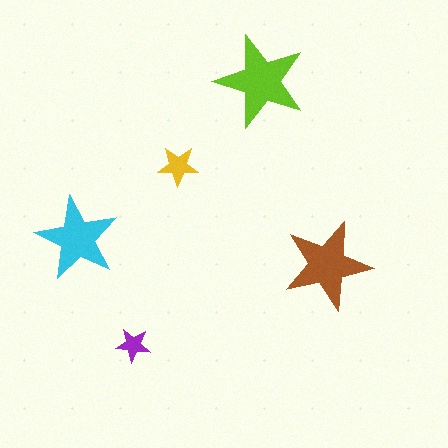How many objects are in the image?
There are 5 objects in the image.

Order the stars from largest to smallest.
the lime one, the brown one, the cyan one, the yellow one, the purple one.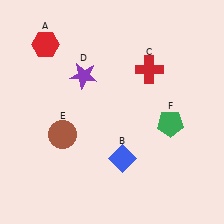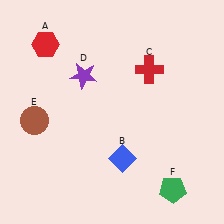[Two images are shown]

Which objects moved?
The objects that moved are: the brown circle (E), the green pentagon (F).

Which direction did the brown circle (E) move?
The brown circle (E) moved left.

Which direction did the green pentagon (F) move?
The green pentagon (F) moved down.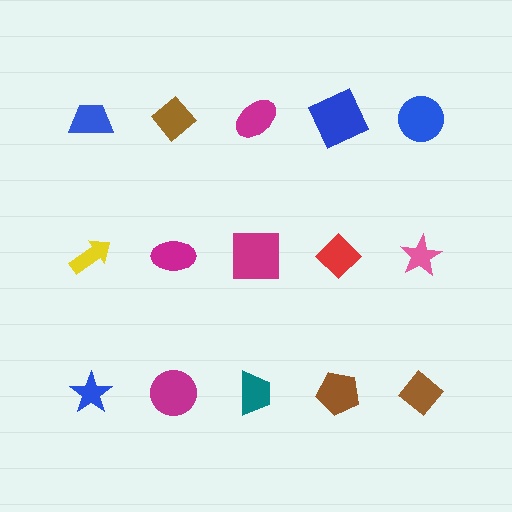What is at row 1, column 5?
A blue circle.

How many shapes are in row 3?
5 shapes.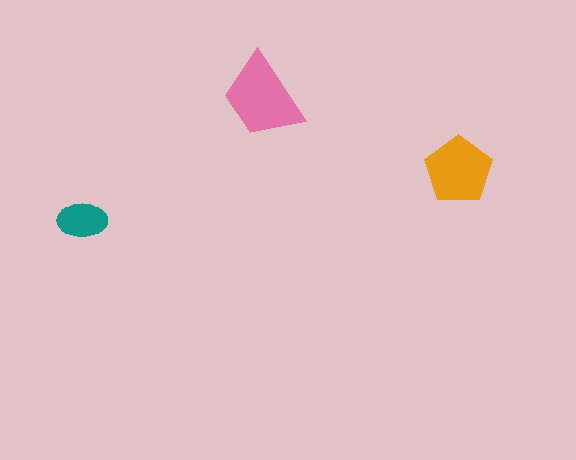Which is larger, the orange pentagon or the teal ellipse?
The orange pentagon.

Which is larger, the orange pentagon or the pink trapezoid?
The pink trapezoid.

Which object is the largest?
The pink trapezoid.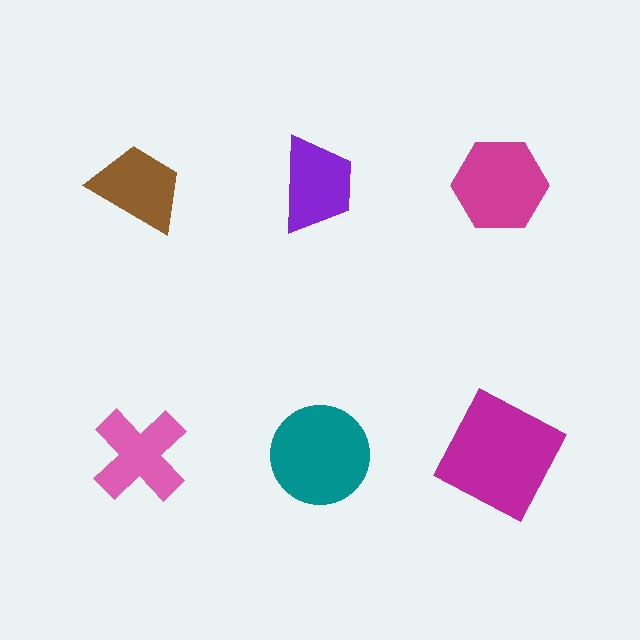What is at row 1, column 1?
A brown trapezoid.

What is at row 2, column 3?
A magenta square.